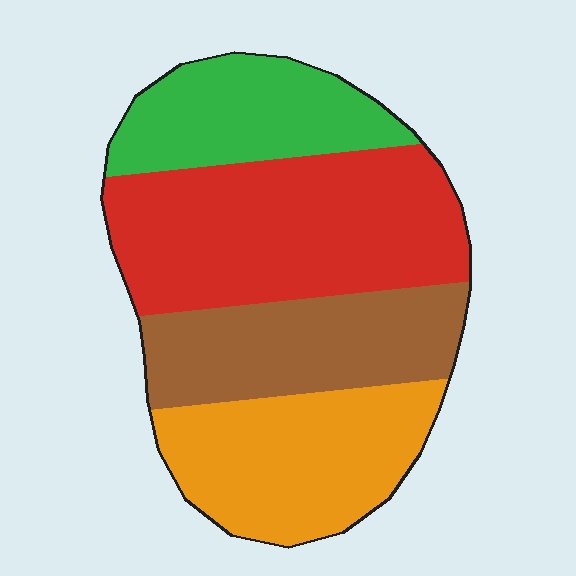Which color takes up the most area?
Red, at roughly 35%.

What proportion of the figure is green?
Green covers around 20% of the figure.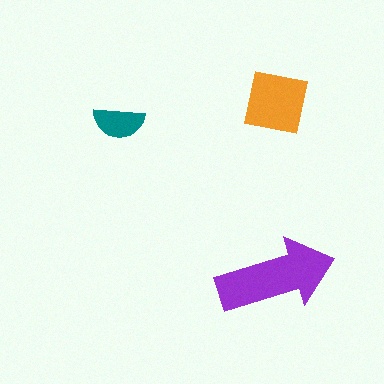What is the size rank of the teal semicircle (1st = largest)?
3rd.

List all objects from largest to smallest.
The purple arrow, the orange square, the teal semicircle.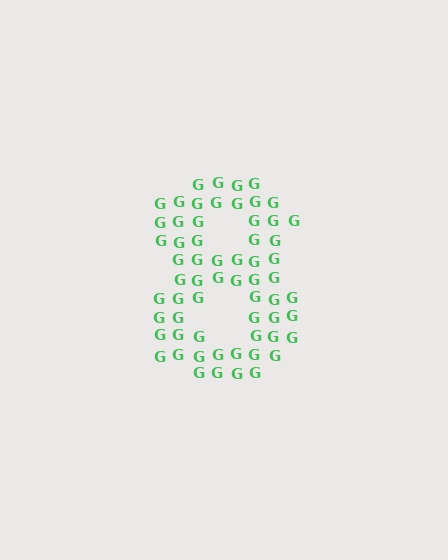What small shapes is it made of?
It is made of small letter G's.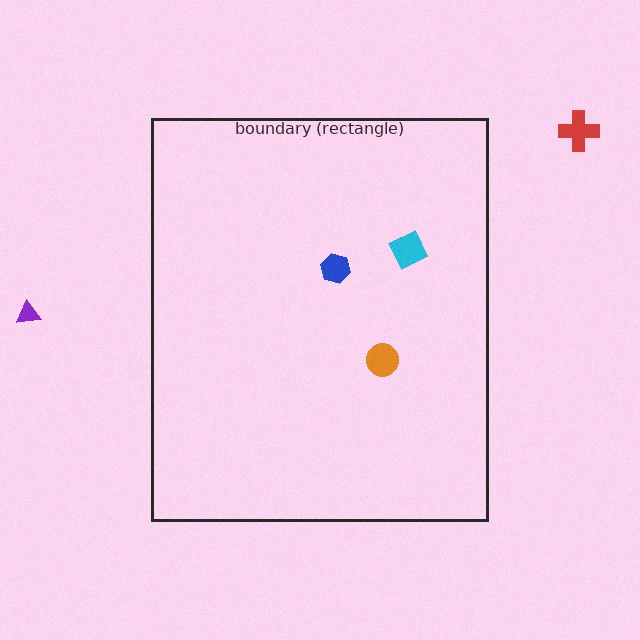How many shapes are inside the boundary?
3 inside, 2 outside.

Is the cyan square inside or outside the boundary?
Inside.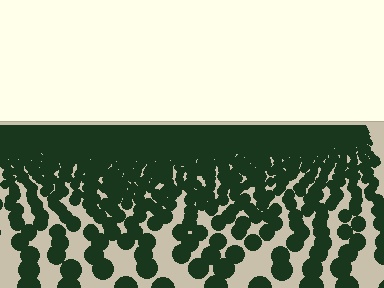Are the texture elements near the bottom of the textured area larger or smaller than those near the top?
Larger. Near the bottom, elements are closer to the viewer and appear at a bigger on-screen size.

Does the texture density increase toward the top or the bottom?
Density increases toward the top.